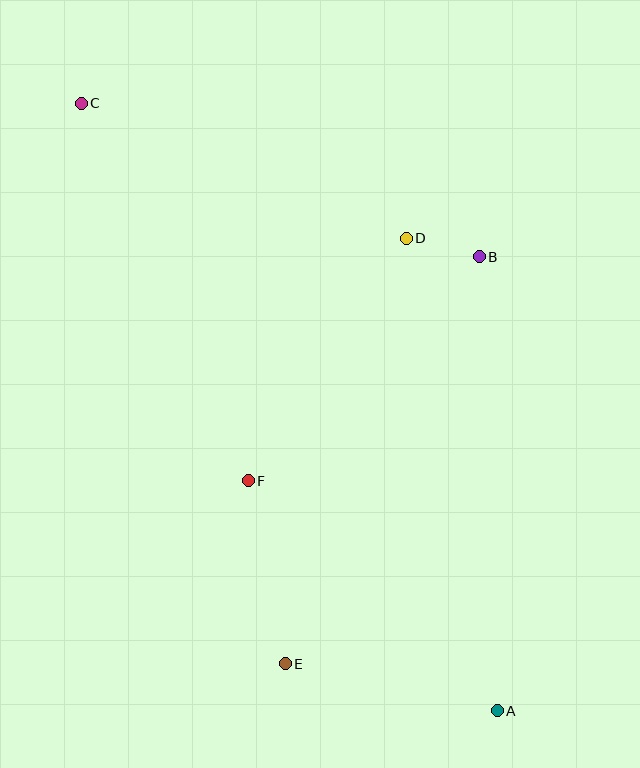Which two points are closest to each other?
Points B and D are closest to each other.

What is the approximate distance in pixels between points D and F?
The distance between D and F is approximately 289 pixels.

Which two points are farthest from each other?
Points A and C are farthest from each other.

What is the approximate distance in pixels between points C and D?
The distance between C and D is approximately 352 pixels.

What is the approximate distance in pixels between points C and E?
The distance between C and E is approximately 597 pixels.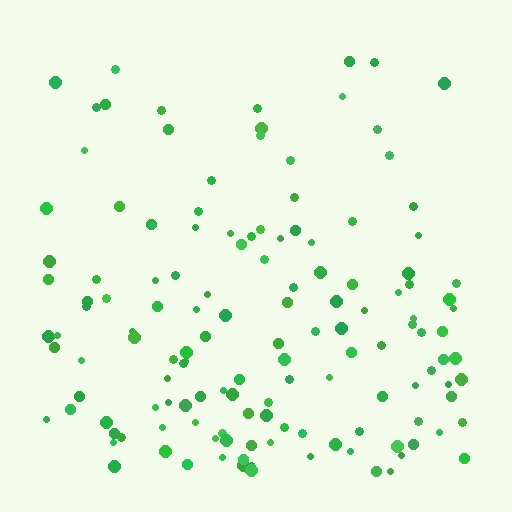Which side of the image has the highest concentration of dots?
The bottom.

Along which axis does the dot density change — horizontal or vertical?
Vertical.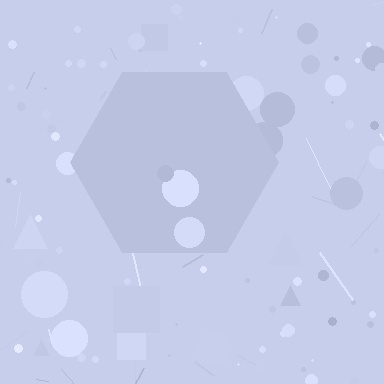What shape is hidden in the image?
A hexagon is hidden in the image.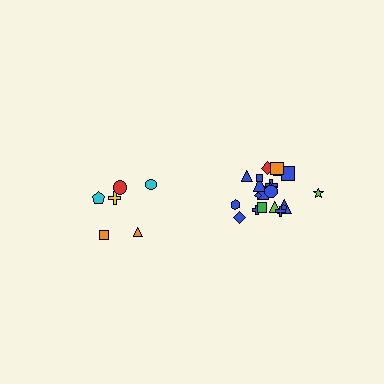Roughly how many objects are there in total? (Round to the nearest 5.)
Roughly 30 objects in total.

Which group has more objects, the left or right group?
The right group.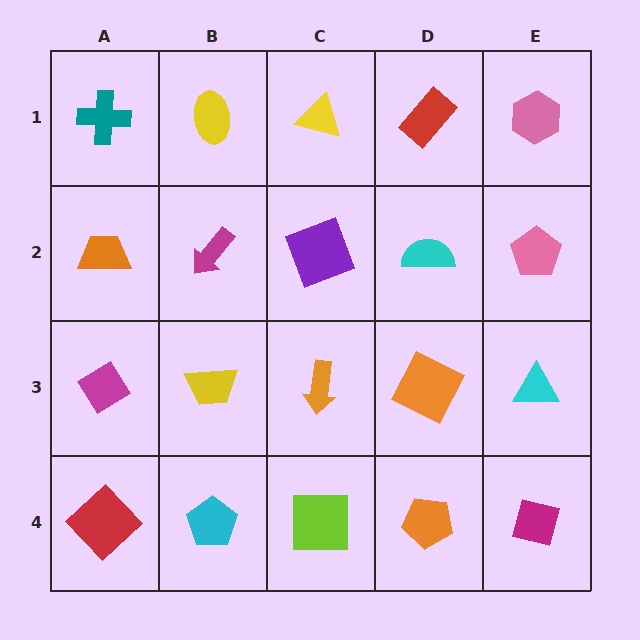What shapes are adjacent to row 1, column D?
A cyan semicircle (row 2, column D), a yellow triangle (row 1, column C), a pink hexagon (row 1, column E).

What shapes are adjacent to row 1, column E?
A pink pentagon (row 2, column E), a red rectangle (row 1, column D).